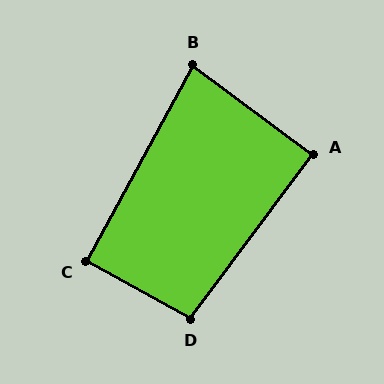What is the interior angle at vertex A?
Approximately 90 degrees (approximately right).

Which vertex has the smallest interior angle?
B, at approximately 82 degrees.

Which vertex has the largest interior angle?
D, at approximately 98 degrees.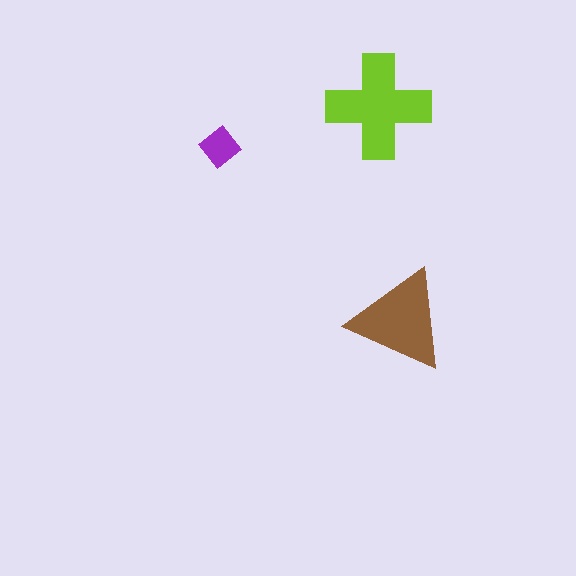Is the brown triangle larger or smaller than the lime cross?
Smaller.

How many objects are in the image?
There are 3 objects in the image.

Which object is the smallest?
The purple diamond.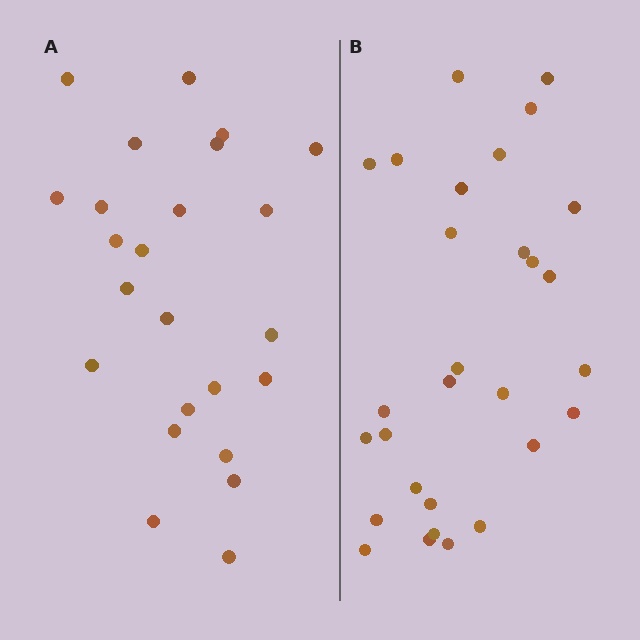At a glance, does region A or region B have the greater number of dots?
Region B (the right region) has more dots.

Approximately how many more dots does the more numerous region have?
Region B has about 5 more dots than region A.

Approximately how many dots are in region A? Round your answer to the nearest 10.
About 20 dots. (The exact count is 24, which rounds to 20.)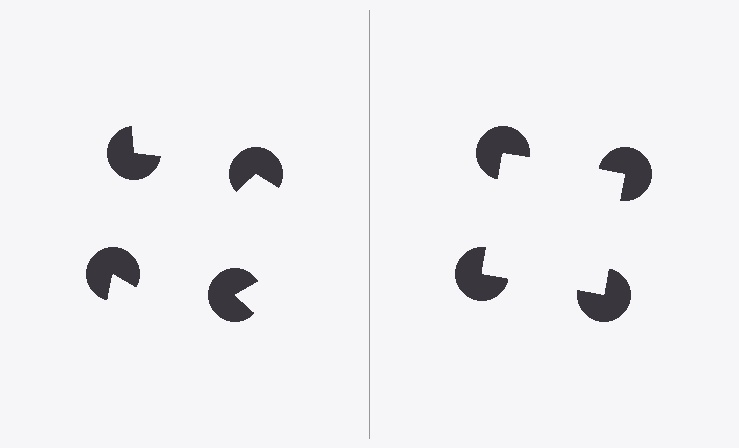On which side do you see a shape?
An illusory square appears on the right side. On the left side the wedge cuts are rotated, so no coherent shape forms.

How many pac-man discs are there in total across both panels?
8 — 4 on each side.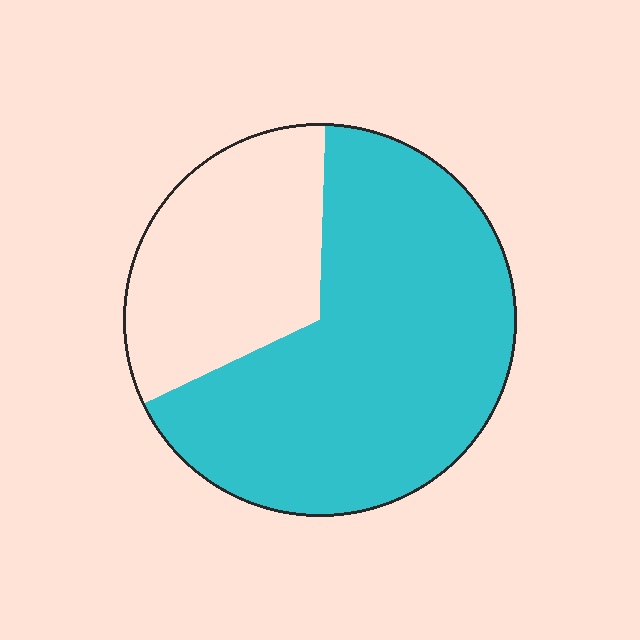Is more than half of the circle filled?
Yes.